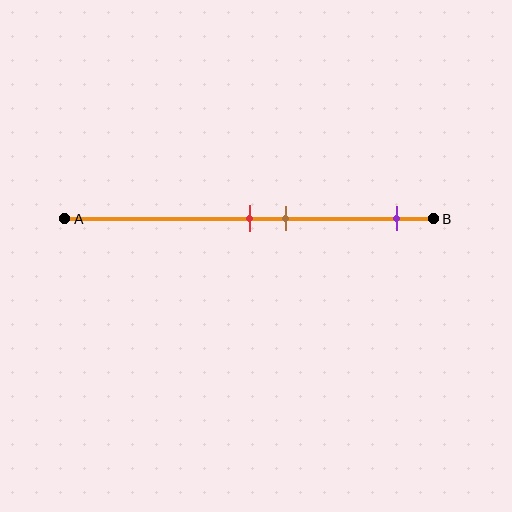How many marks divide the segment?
There are 3 marks dividing the segment.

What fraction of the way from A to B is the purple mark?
The purple mark is approximately 90% (0.9) of the way from A to B.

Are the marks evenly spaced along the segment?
No, the marks are not evenly spaced.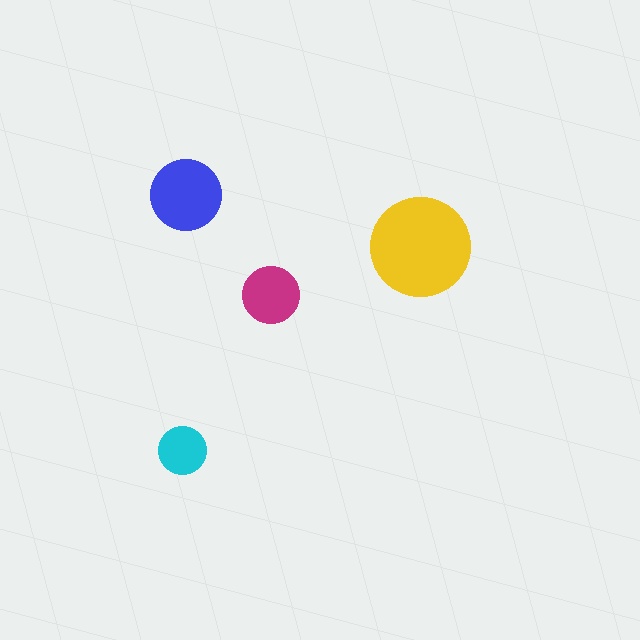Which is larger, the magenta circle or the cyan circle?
The magenta one.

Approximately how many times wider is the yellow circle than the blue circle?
About 1.5 times wider.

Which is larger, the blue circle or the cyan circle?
The blue one.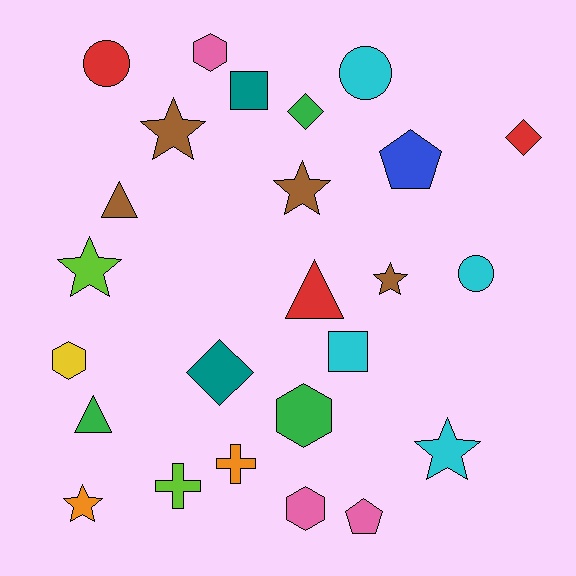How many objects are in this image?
There are 25 objects.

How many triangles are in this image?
There are 3 triangles.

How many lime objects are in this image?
There are 2 lime objects.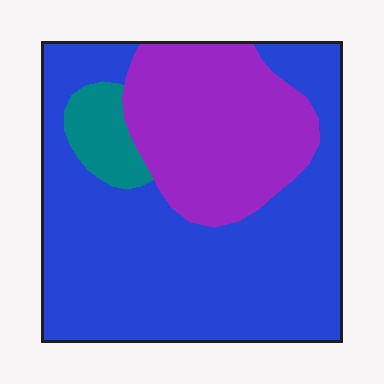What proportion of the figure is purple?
Purple covers roughly 30% of the figure.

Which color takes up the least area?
Teal, at roughly 5%.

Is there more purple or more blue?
Blue.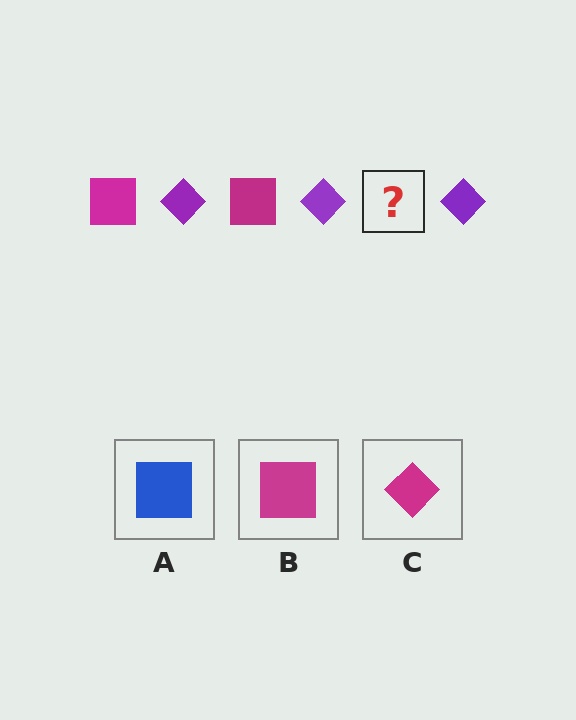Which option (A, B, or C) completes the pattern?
B.